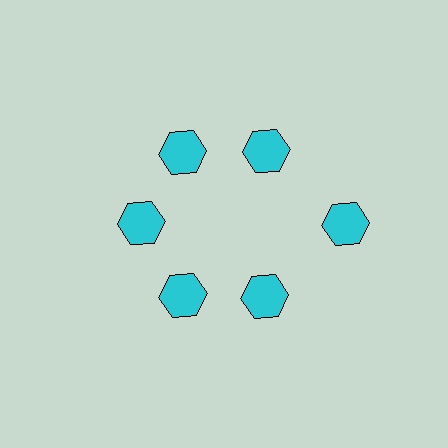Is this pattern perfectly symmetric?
No. The 6 cyan hexagons are arranged in a ring, but one element near the 3 o'clock position is pushed outward from the center, breaking the 6-fold rotational symmetry.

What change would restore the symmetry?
The symmetry would be restored by moving it inward, back onto the ring so that all 6 hexagons sit at equal angles and equal distance from the center.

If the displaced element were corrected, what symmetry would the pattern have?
It would have 6-fold rotational symmetry — the pattern would map onto itself every 60 degrees.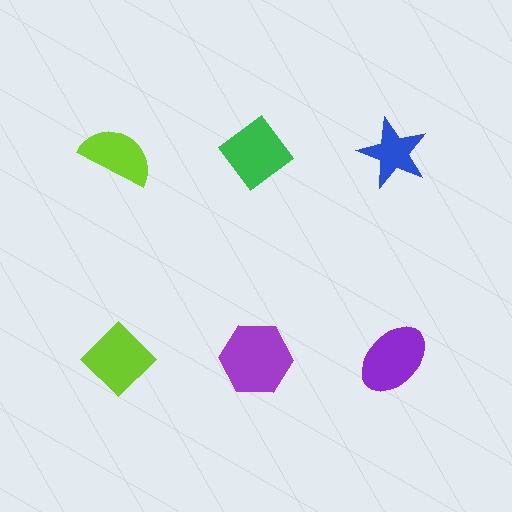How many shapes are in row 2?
3 shapes.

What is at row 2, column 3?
A purple ellipse.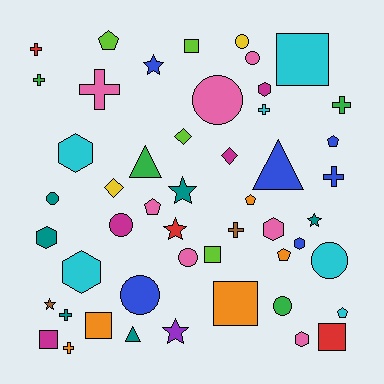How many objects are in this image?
There are 50 objects.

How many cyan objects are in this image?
There are 6 cyan objects.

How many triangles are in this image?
There are 3 triangles.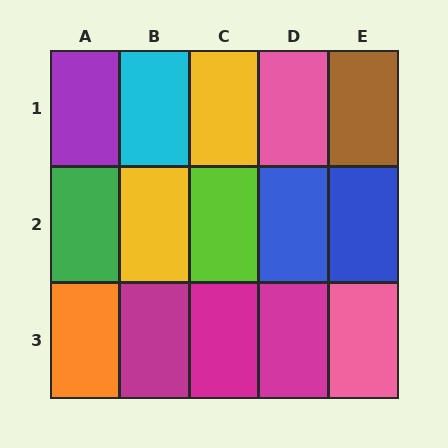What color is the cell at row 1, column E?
Brown.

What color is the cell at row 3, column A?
Orange.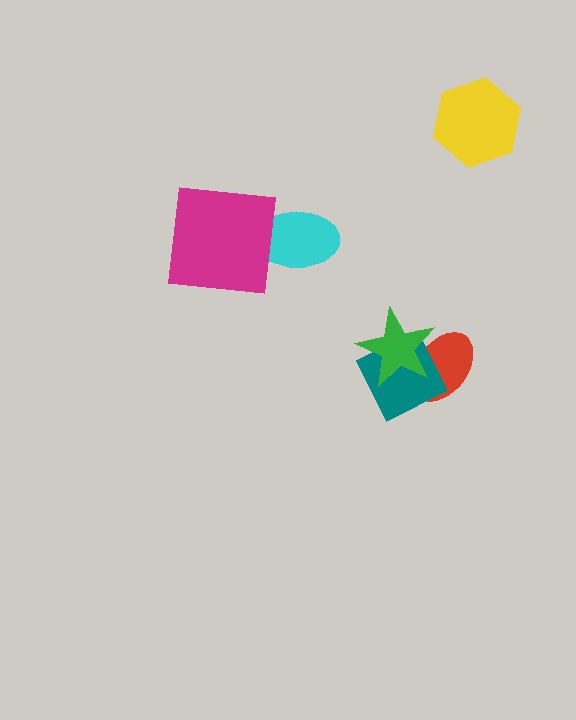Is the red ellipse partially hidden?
Yes, it is partially covered by another shape.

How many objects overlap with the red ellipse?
2 objects overlap with the red ellipse.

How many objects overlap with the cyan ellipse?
1 object overlaps with the cyan ellipse.